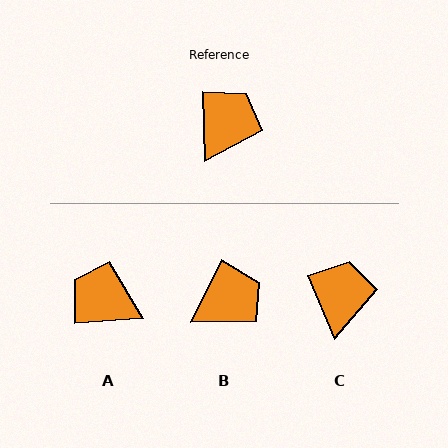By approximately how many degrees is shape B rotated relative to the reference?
Approximately 28 degrees clockwise.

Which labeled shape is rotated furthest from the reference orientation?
A, about 92 degrees away.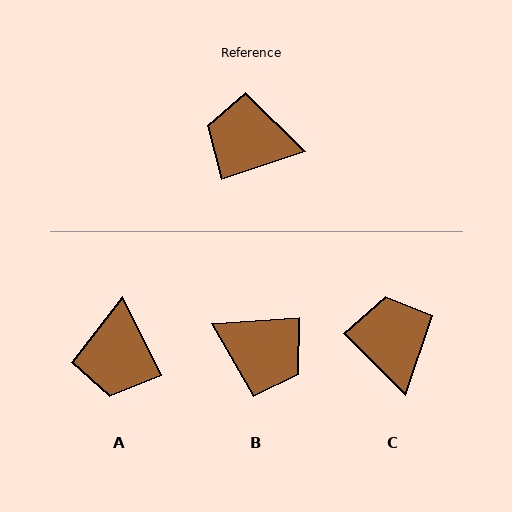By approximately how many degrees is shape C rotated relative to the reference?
Approximately 63 degrees clockwise.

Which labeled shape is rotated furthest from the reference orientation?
B, about 165 degrees away.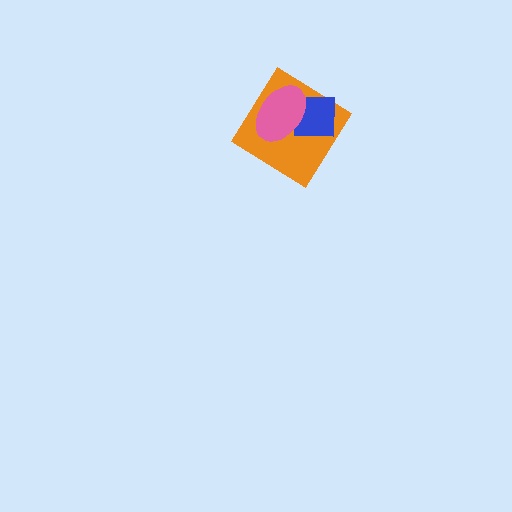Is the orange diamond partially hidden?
Yes, it is partially covered by another shape.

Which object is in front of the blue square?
The pink ellipse is in front of the blue square.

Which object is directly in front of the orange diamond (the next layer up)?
The blue square is directly in front of the orange diamond.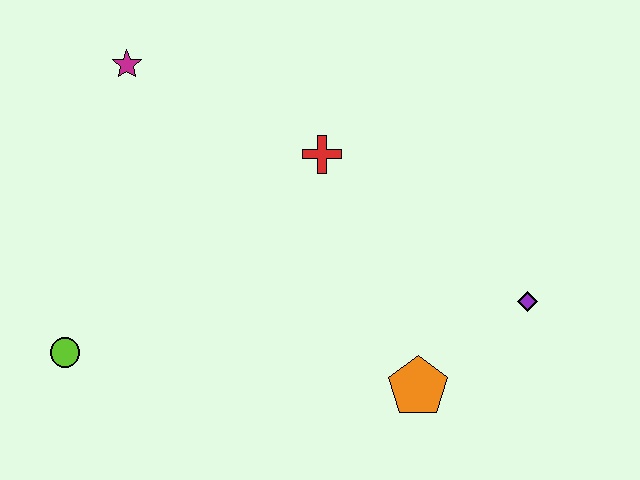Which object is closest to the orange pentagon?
The purple diamond is closest to the orange pentagon.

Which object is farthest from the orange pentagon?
The magenta star is farthest from the orange pentagon.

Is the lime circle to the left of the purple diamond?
Yes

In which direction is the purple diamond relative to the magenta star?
The purple diamond is to the right of the magenta star.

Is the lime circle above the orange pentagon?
Yes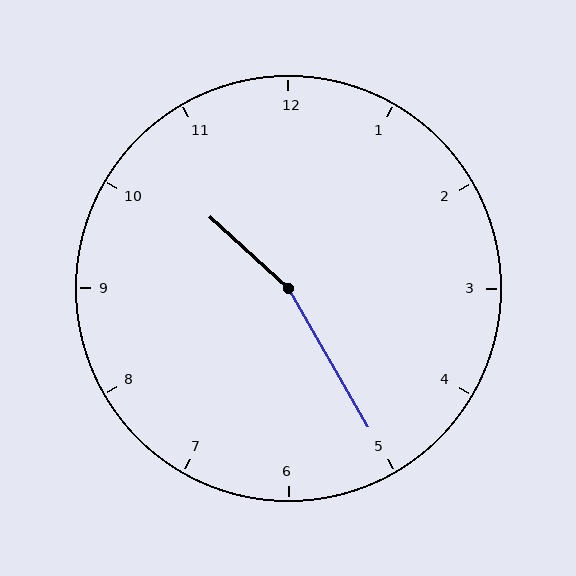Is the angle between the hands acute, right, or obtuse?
It is obtuse.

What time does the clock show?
10:25.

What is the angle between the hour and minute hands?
Approximately 162 degrees.